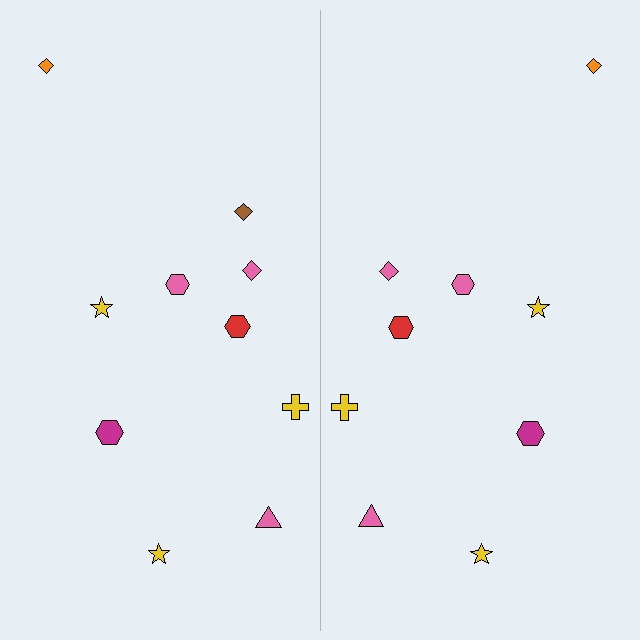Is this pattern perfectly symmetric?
No, the pattern is not perfectly symmetric. A brown diamond is missing from the right side.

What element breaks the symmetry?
A brown diamond is missing from the right side.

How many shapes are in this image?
There are 19 shapes in this image.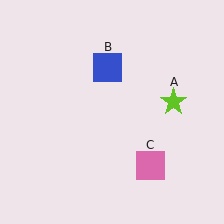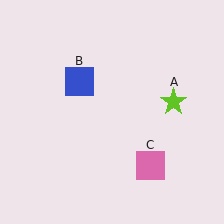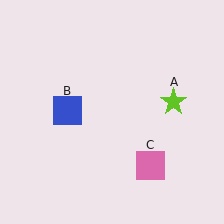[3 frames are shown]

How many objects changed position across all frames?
1 object changed position: blue square (object B).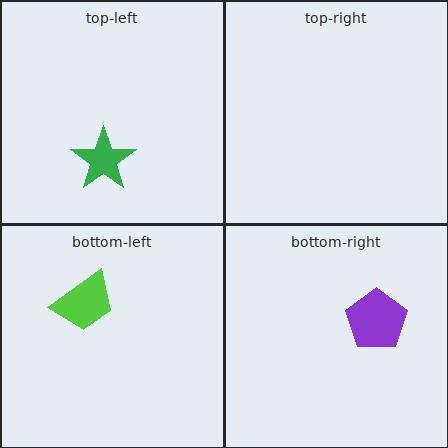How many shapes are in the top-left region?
1.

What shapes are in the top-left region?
The green star.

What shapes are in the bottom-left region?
The lime trapezoid.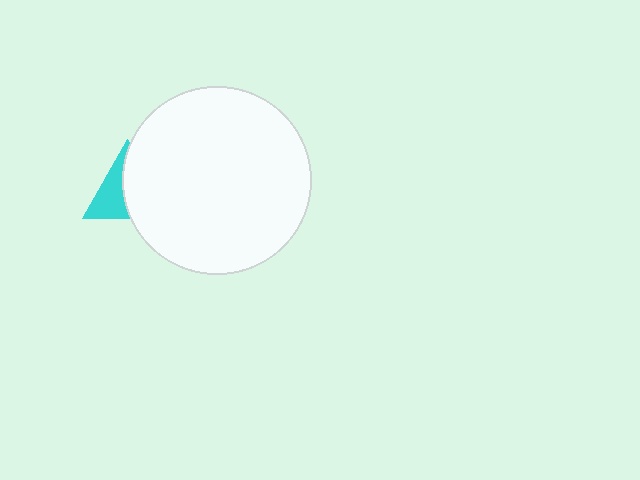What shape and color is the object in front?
The object in front is a white circle.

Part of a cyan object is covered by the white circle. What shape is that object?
It is a triangle.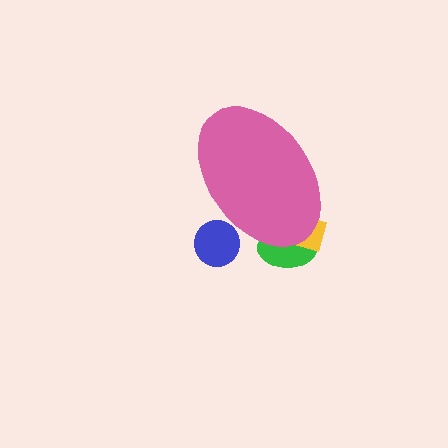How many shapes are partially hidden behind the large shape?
3 shapes are partially hidden.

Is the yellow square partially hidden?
Yes, the yellow square is partially hidden behind the pink ellipse.